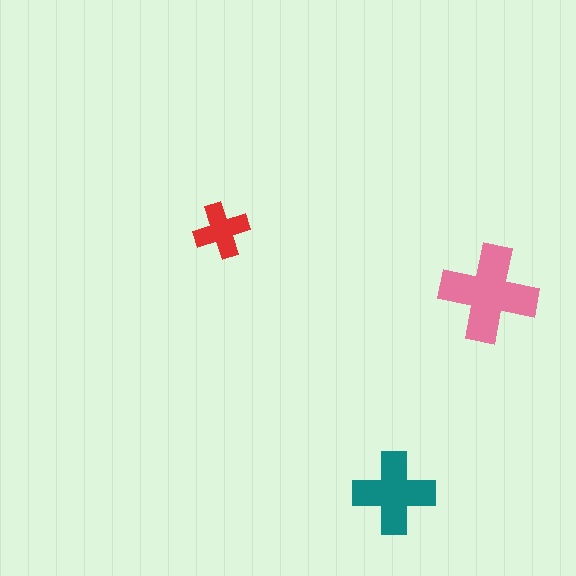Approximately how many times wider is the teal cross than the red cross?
About 1.5 times wider.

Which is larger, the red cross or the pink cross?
The pink one.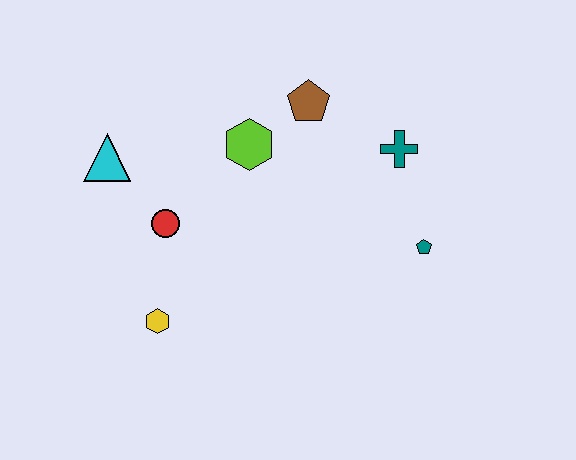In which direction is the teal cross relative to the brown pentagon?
The teal cross is to the right of the brown pentagon.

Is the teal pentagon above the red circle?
No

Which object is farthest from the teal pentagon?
The cyan triangle is farthest from the teal pentagon.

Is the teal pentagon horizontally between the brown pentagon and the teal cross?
No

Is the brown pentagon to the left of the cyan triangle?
No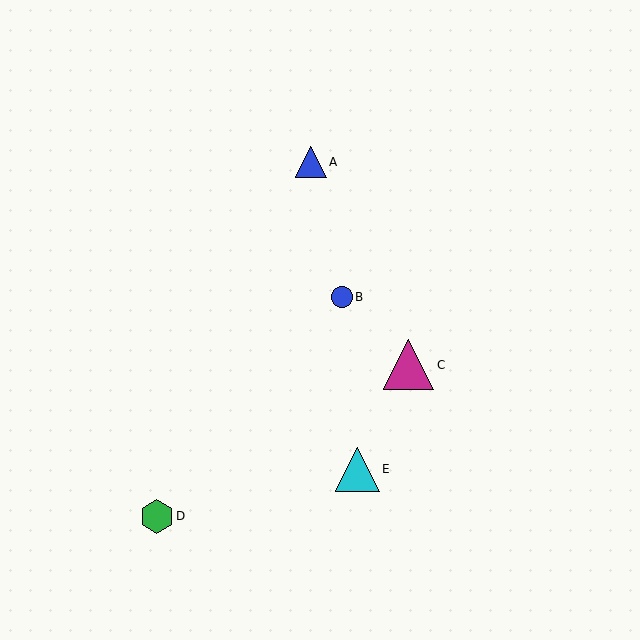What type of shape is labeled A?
Shape A is a blue triangle.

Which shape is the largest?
The magenta triangle (labeled C) is the largest.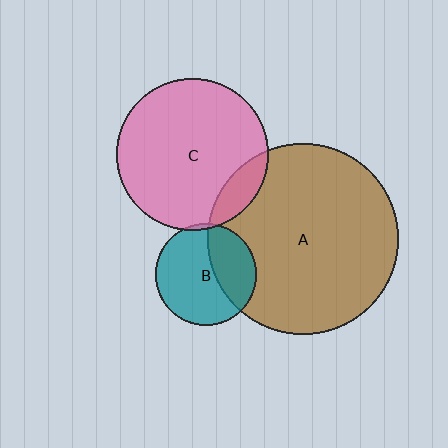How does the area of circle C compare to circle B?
Approximately 2.3 times.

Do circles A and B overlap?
Yes.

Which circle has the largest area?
Circle A (brown).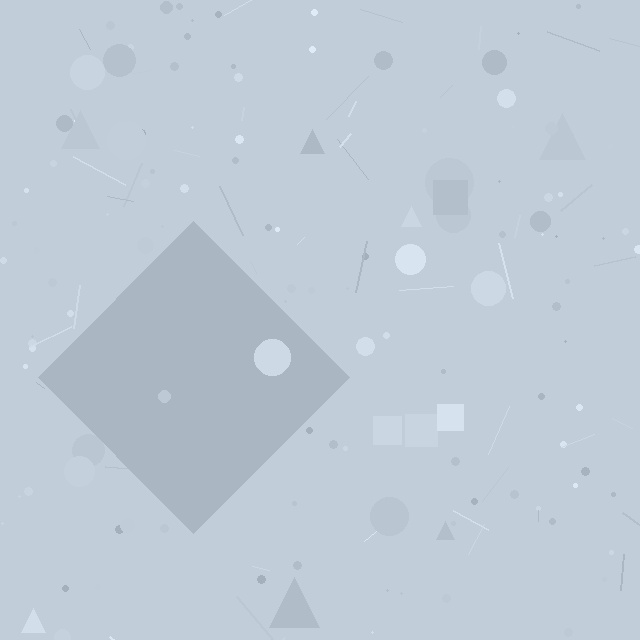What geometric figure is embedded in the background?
A diamond is embedded in the background.